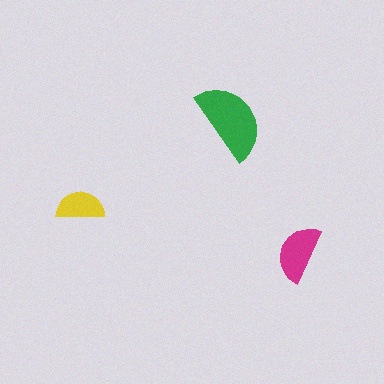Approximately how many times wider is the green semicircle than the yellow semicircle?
About 1.5 times wider.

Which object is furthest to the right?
The magenta semicircle is rightmost.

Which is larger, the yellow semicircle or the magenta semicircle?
The magenta one.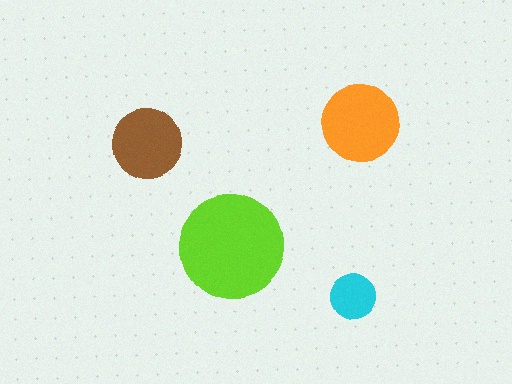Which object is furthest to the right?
The orange circle is rightmost.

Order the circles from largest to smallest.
the lime one, the orange one, the brown one, the cyan one.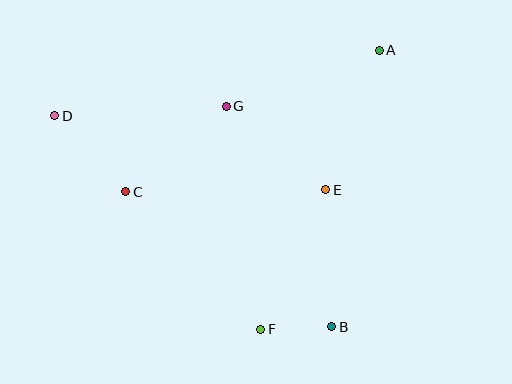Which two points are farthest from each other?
Points B and D are farthest from each other.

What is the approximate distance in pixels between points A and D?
The distance between A and D is approximately 331 pixels.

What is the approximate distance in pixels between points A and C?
The distance between A and C is approximately 290 pixels.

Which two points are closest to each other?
Points B and F are closest to each other.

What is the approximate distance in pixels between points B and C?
The distance between B and C is approximately 246 pixels.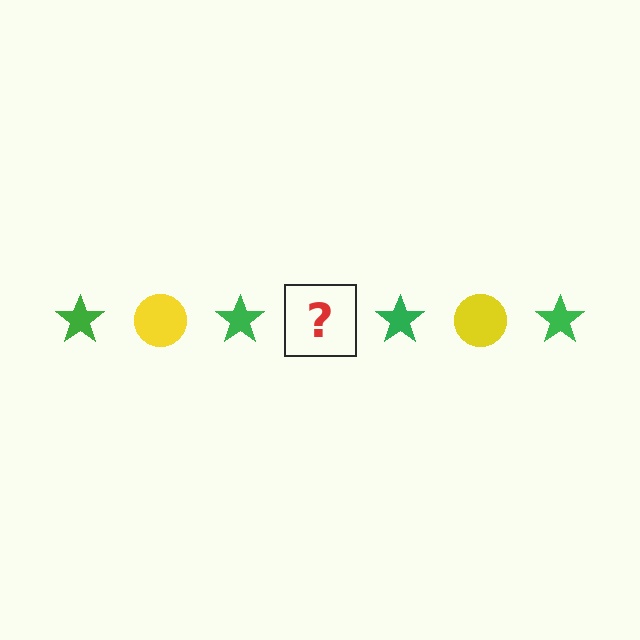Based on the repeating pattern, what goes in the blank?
The blank should be a yellow circle.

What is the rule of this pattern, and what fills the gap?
The rule is that the pattern alternates between green star and yellow circle. The gap should be filled with a yellow circle.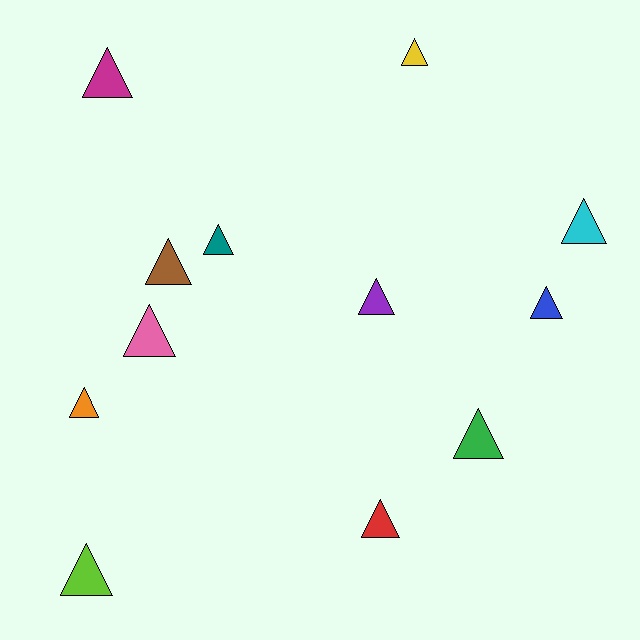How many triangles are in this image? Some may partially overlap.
There are 12 triangles.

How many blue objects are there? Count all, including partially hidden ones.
There is 1 blue object.